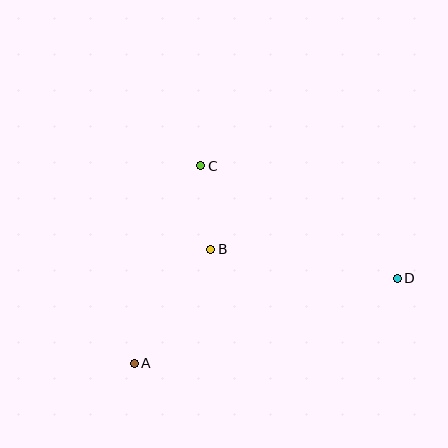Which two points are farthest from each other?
Points A and D are farthest from each other.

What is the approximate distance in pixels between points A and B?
The distance between A and B is approximately 137 pixels.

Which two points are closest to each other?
Points B and C are closest to each other.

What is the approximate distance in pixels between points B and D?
The distance between B and D is approximately 189 pixels.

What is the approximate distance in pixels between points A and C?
The distance between A and C is approximately 209 pixels.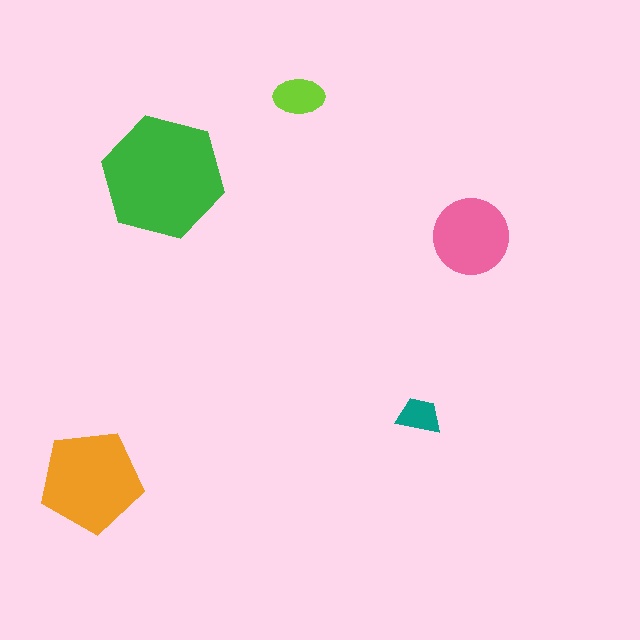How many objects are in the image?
There are 5 objects in the image.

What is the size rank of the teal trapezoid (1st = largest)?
5th.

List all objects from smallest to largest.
The teal trapezoid, the lime ellipse, the pink circle, the orange pentagon, the green hexagon.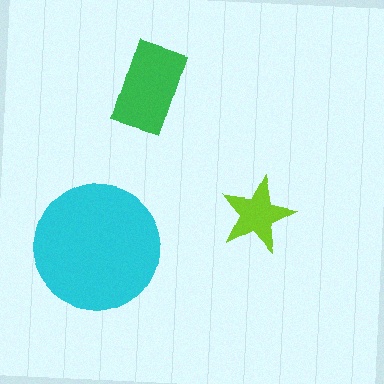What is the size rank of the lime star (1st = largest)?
3rd.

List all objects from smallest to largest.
The lime star, the green rectangle, the cyan circle.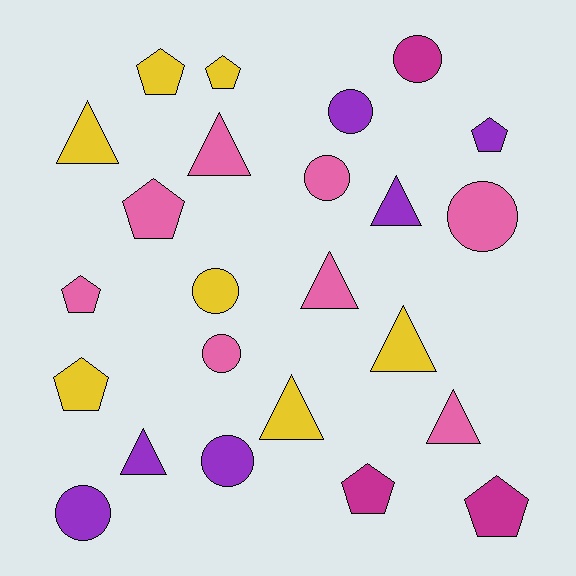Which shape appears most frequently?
Circle, with 8 objects.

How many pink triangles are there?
There are 3 pink triangles.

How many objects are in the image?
There are 24 objects.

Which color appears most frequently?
Pink, with 8 objects.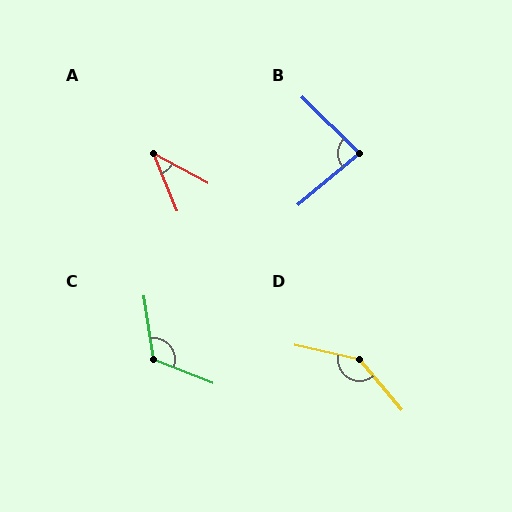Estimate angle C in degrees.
Approximately 120 degrees.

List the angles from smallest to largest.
A (40°), B (84°), C (120°), D (143°).